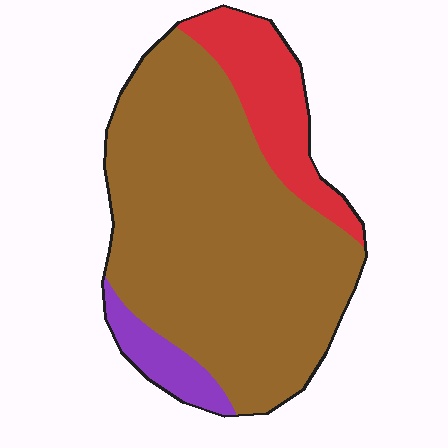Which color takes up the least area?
Purple, at roughly 5%.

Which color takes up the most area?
Brown, at roughly 75%.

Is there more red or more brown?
Brown.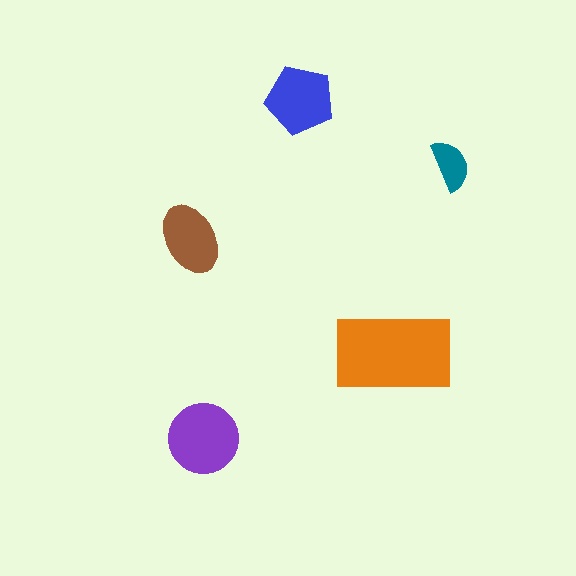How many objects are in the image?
There are 5 objects in the image.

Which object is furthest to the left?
The brown ellipse is leftmost.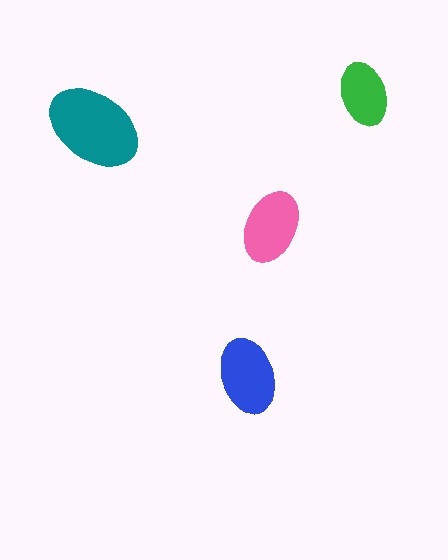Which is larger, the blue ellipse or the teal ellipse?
The teal one.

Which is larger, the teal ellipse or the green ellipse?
The teal one.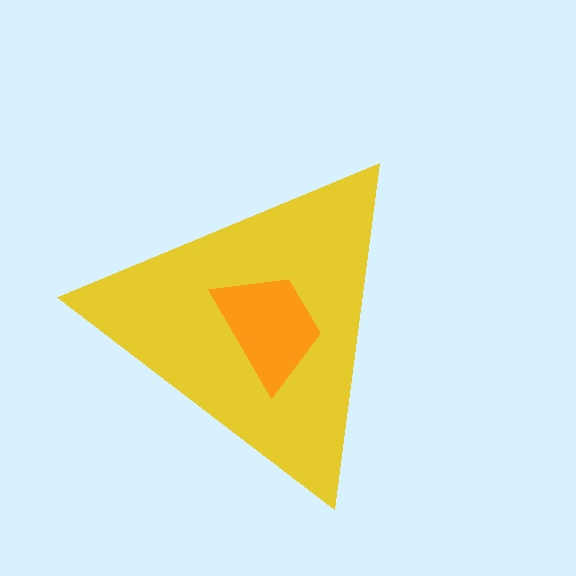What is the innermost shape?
The orange trapezoid.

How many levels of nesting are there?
2.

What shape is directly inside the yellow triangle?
The orange trapezoid.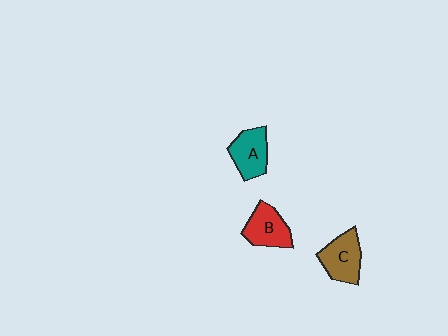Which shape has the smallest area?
Shape A (teal).